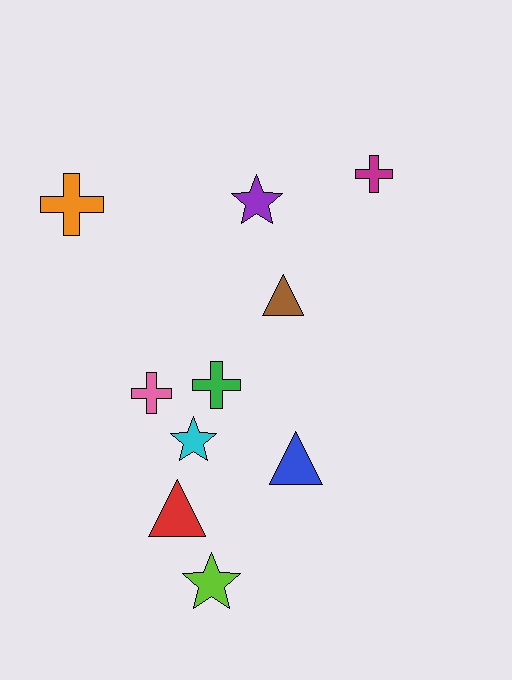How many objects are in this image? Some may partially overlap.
There are 10 objects.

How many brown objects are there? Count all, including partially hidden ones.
There is 1 brown object.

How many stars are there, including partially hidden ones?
There are 3 stars.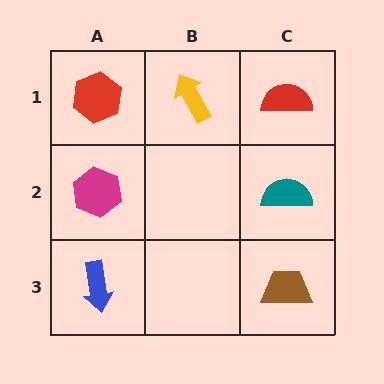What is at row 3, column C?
A brown trapezoid.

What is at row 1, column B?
A yellow arrow.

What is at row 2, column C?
A teal semicircle.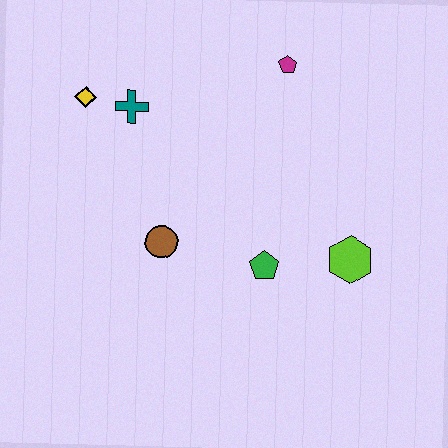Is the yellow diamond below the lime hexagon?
No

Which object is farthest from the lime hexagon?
The yellow diamond is farthest from the lime hexagon.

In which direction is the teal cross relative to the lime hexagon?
The teal cross is to the left of the lime hexagon.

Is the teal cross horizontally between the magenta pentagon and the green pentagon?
No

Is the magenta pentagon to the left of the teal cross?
No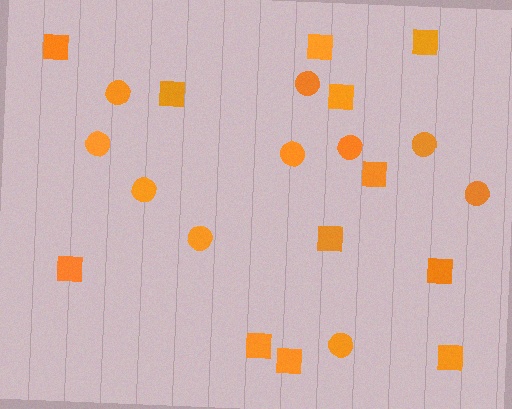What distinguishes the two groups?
There are 2 groups: one group of circles (10) and one group of squares (12).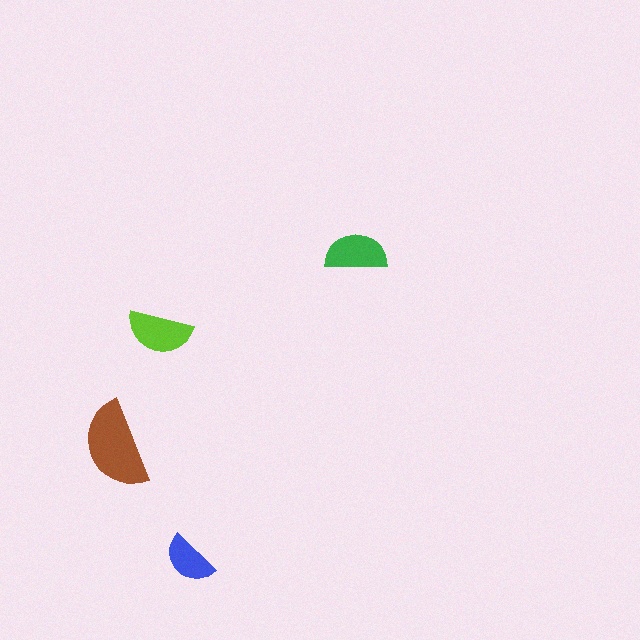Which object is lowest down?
The blue semicircle is bottommost.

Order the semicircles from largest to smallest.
the brown one, the lime one, the green one, the blue one.